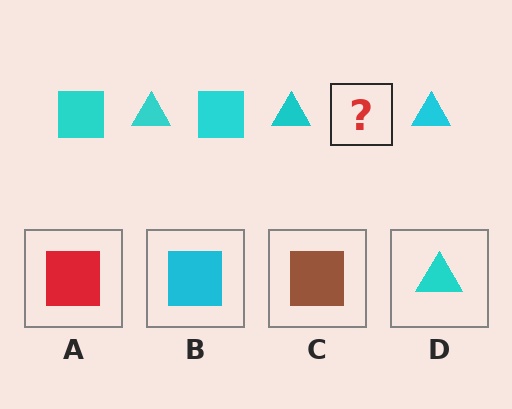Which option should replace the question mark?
Option B.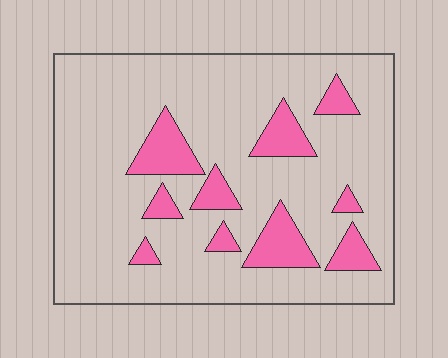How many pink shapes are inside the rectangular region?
10.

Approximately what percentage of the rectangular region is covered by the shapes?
Approximately 15%.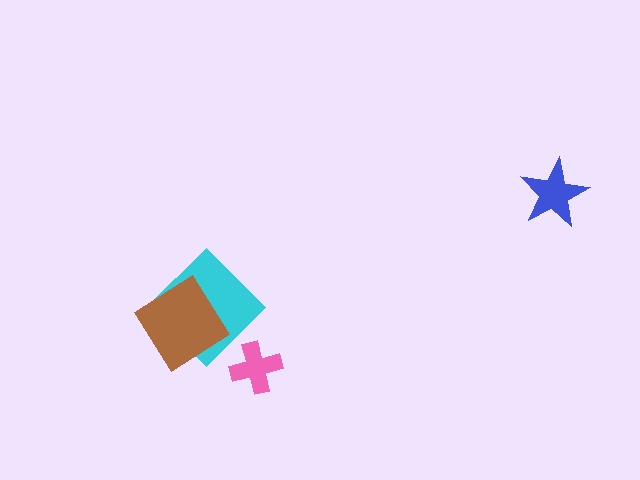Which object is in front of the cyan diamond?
The brown diamond is in front of the cyan diamond.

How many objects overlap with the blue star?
0 objects overlap with the blue star.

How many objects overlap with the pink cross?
0 objects overlap with the pink cross.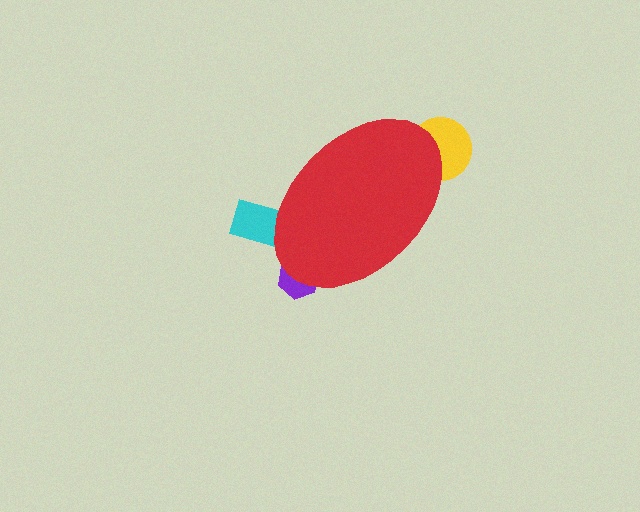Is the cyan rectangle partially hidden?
Yes, the cyan rectangle is partially hidden behind the red ellipse.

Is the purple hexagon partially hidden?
Yes, the purple hexagon is partially hidden behind the red ellipse.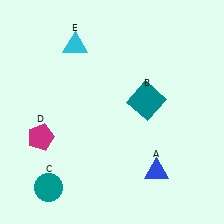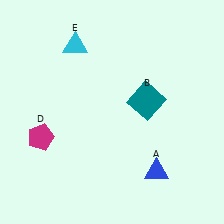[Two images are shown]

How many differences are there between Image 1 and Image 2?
There is 1 difference between the two images.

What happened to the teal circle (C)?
The teal circle (C) was removed in Image 2. It was in the bottom-left area of Image 1.